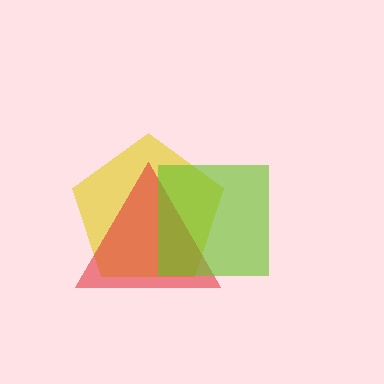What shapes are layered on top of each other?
The layered shapes are: a yellow pentagon, a red triangle, a lime square.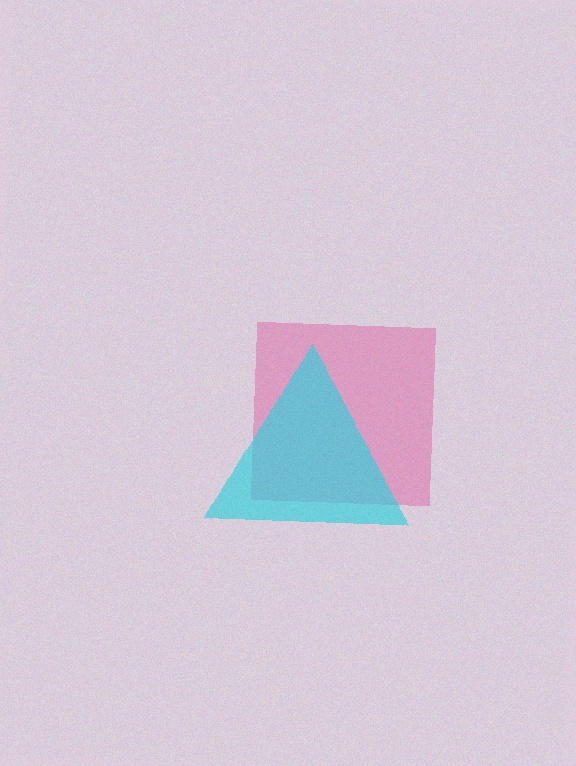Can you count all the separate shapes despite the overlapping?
Yes, there are 2 separate shapes.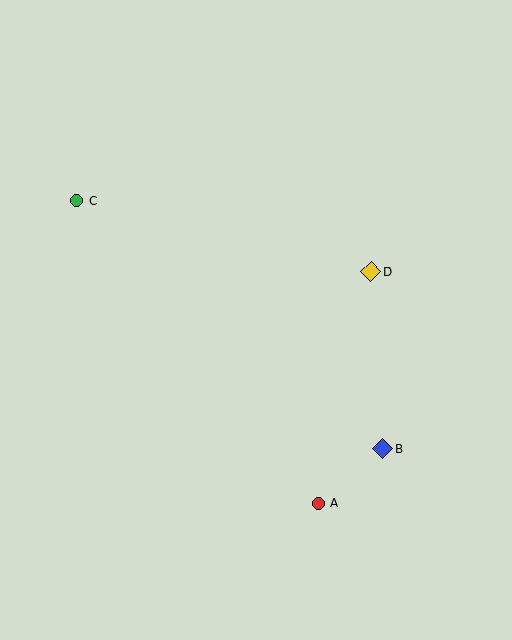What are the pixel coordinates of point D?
Point D is at (371, 272).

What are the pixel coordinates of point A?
Point A is at (318, 503).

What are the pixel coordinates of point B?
Point B is at (383, 449).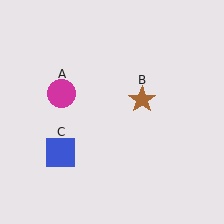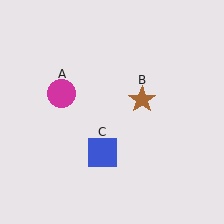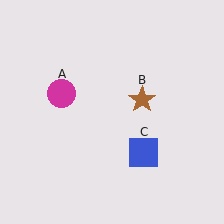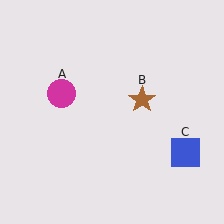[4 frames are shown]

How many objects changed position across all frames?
1 object changed position: blue square (object C).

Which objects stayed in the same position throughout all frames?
Magenta circle (object A) and brown star (object B) remained stationary.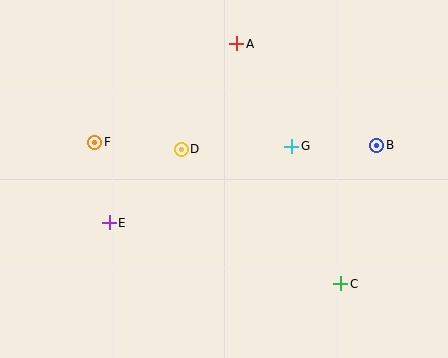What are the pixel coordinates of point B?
Point B is at (377, 145).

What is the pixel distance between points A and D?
The distance between A and D is 119 pixels.